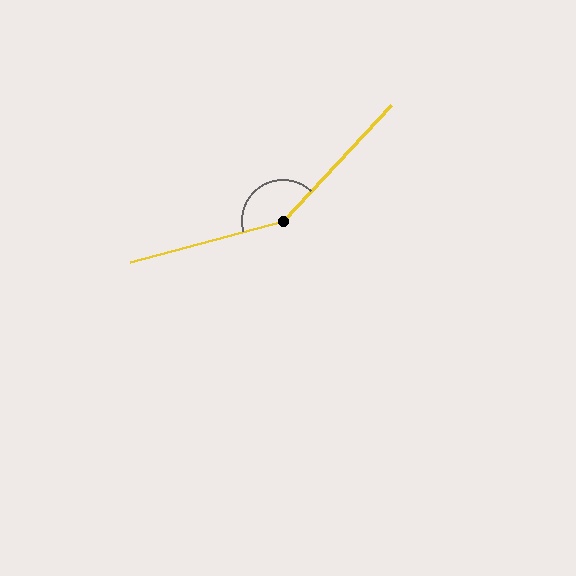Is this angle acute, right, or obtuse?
It is obtuse.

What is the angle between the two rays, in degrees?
Approximately 148 degrees.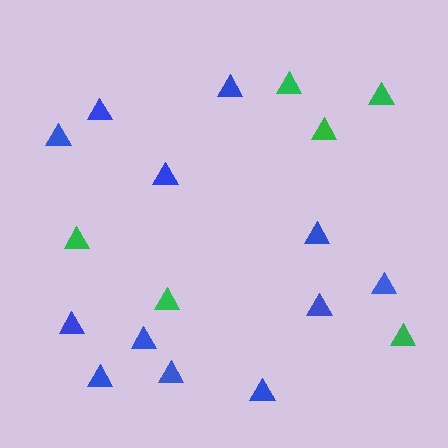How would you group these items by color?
There are 2 groups: one group of blue triangles (12) and one group of green triangles (6).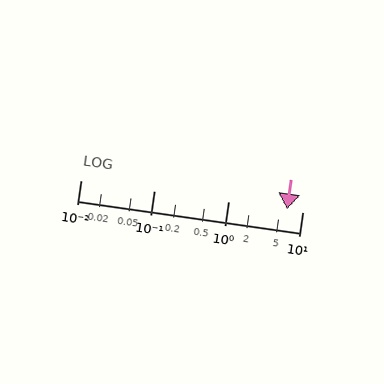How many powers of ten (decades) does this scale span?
The scale spans 3 decades, from 0.01 to 10.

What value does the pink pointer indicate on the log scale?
The pointer indicates approximately 6.2.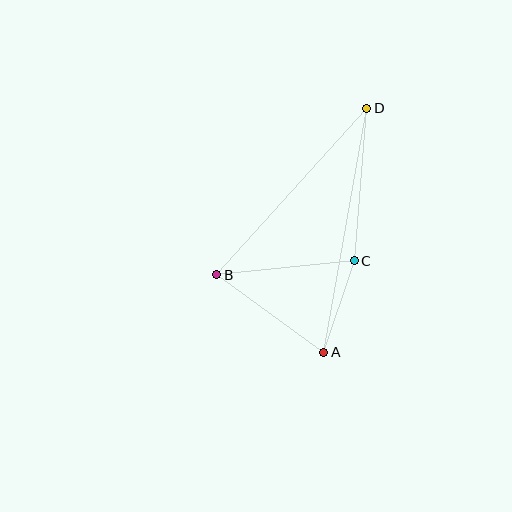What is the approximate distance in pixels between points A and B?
The distance between A and B is approximately 132 pixels.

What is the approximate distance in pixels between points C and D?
The distance between C and D is approximately 153 pixels.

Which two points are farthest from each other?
Points A and D are farthest from each other.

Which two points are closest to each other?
Points A and C are closest to each other.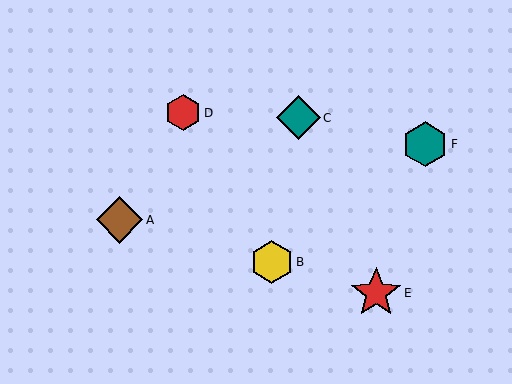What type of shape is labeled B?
Shape B is a yellow hexagon.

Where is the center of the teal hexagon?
The center of the teal hexagon is at (425, 144).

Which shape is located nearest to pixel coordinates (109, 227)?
The brown diamond (labeled A) at (120, 220) is nearest to that location.